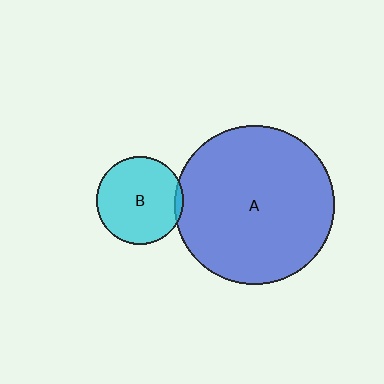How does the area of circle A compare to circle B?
Approximately 3.3 times.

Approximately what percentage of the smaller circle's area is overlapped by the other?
Approximately 5%.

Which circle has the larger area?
Circle A (blue).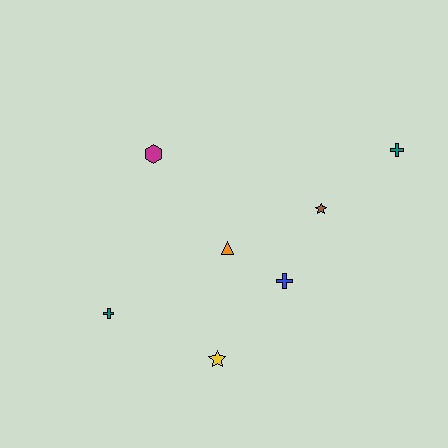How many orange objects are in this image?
There is 1 orange object.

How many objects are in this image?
There are 7 objects.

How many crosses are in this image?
There are 3 crosses.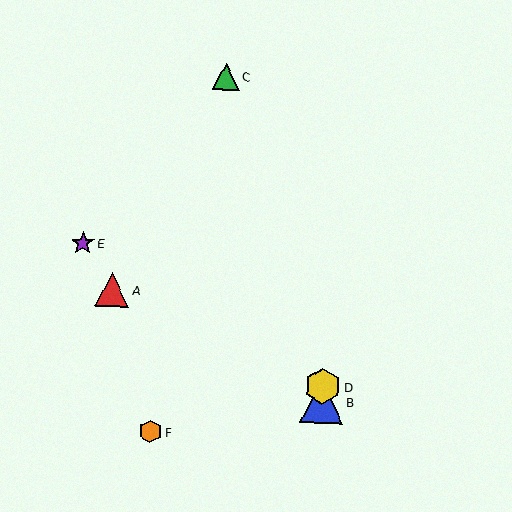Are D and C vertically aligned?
No, D is at x≈323 and C is at x≈226.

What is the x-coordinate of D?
Object D is at x≈323.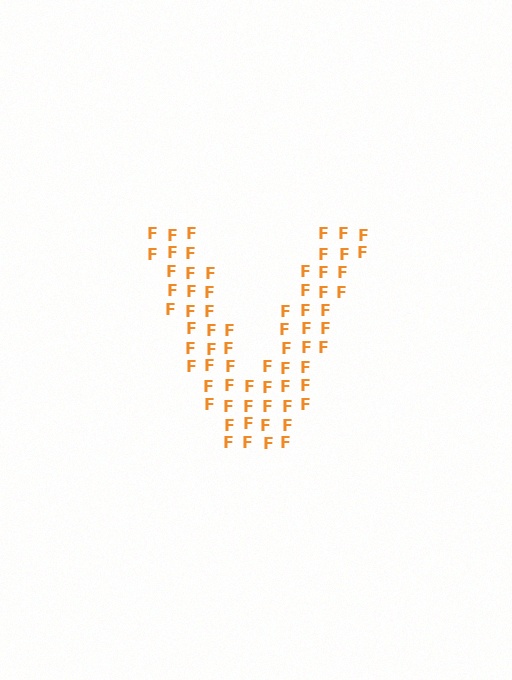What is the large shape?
The large shape is the letter V.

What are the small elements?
The small elements are letter F's.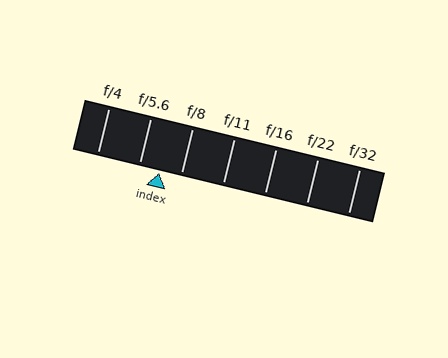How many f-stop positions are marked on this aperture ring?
There are 7 f-stop positions marked.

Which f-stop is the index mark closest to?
The index mark is closest to f/8.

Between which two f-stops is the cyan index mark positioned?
The index mark is between f/5.6 and f/8.